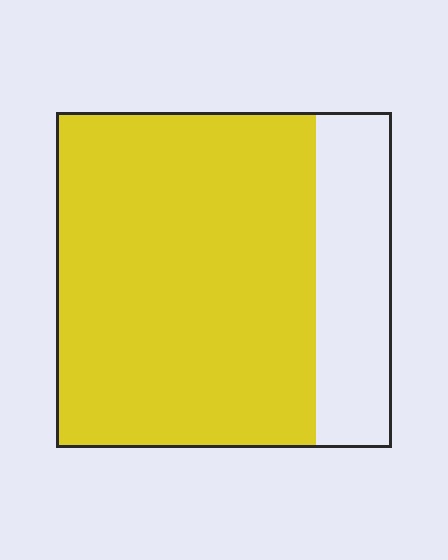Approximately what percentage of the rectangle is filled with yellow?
Approximately 75%.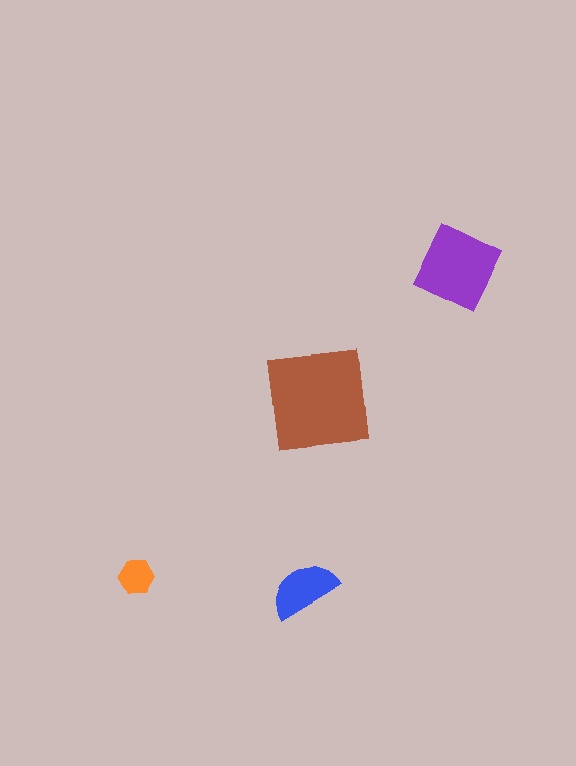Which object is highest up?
The purple diamond is topmost.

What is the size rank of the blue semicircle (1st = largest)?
3rd.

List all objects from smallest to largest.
The orange hexagon, the blue semicircle, the purple diamond, the brown square.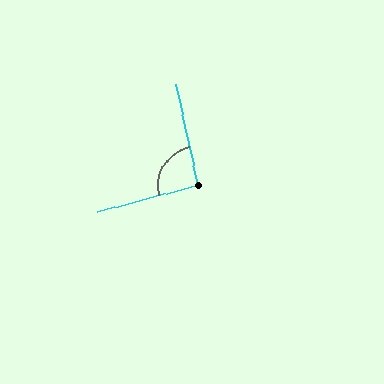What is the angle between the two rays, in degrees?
Approximately 93 degrees.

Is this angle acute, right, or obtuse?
It is approximately a right angle.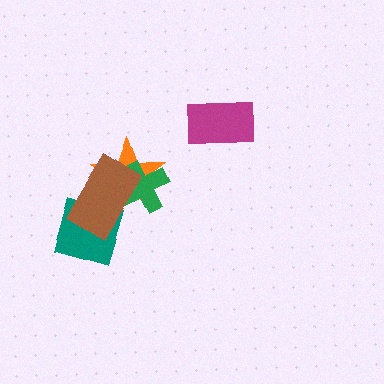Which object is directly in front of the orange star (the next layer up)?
The green cross is directly in front of the orange star.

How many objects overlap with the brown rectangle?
3 objects overlap with the brown rectangle.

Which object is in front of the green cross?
The brown rectangle is in front of the green cross.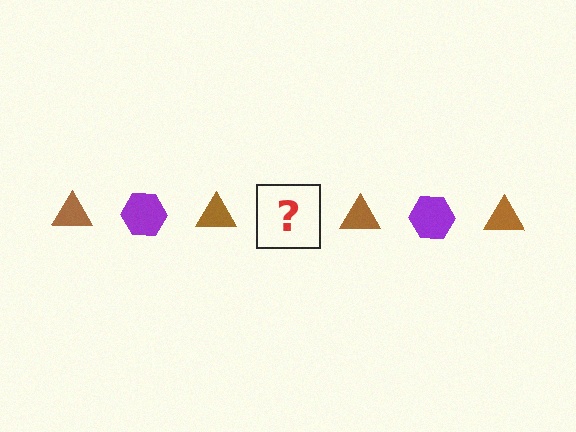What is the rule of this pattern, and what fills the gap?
The rule is that the pattern alternates between brown triangle and purple hexagon. The gap should be filled with a purple hexagon.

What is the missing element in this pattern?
The missing element is a purple hexagon.